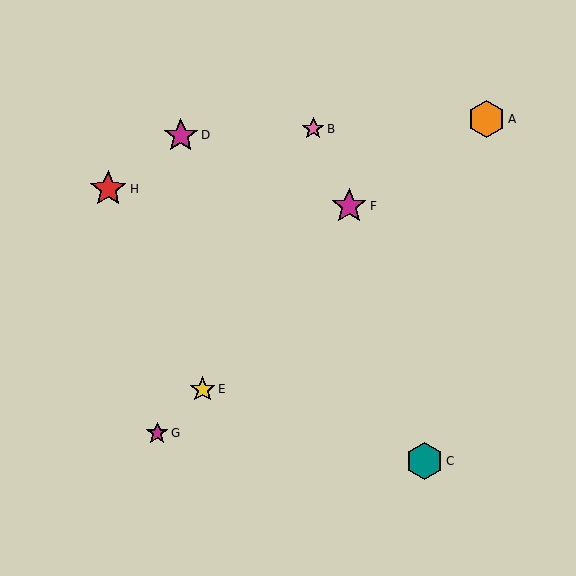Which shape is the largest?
The red star (labeled H) is the largest.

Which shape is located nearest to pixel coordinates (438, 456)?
The teal hexagon (labeled C) at (424, 461) is nearest to that location.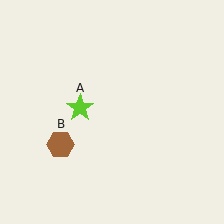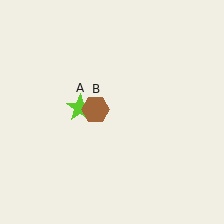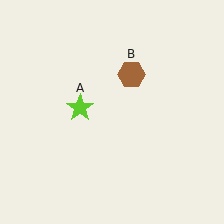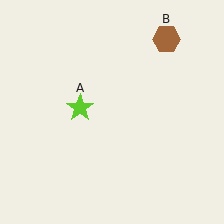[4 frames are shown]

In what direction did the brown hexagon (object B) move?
The brown hexagon (object B) moved up and to the right.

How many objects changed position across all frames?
1 object changed position: brown hexagon (object B).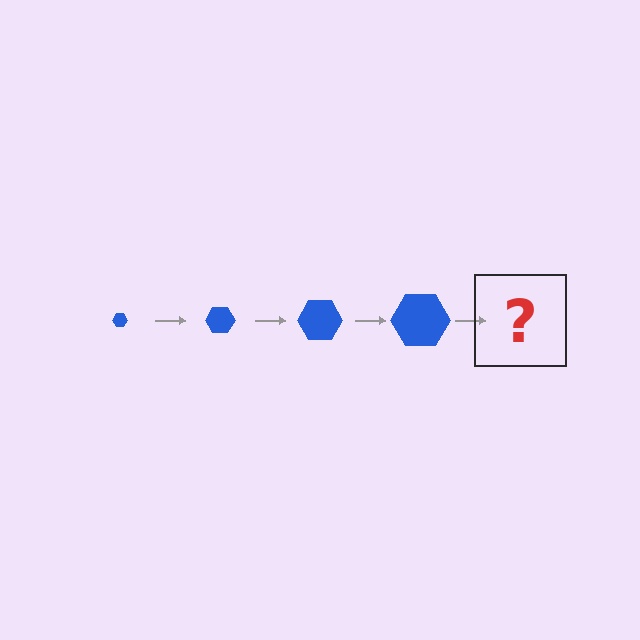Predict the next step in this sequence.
The next step is a blue hexagon, larger than the previous one.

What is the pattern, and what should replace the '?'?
The pattern is that the hexagon gets progressively larger each step. The '?' should be a blue hexagon, larger than the previous one.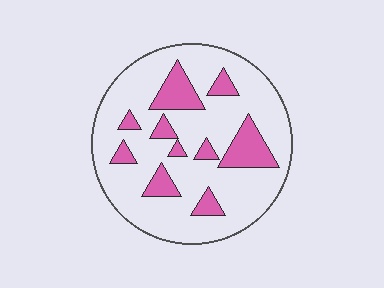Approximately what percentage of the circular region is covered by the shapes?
Approximately 20%.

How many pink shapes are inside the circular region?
10.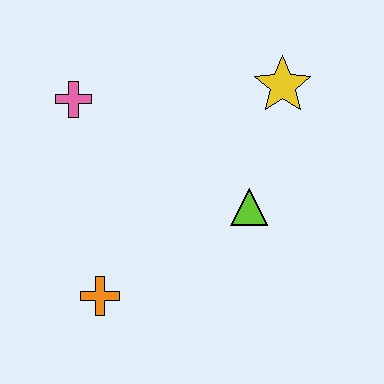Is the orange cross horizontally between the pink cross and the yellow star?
Yes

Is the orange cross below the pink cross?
Yes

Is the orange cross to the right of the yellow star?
No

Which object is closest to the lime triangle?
The yellow star is closest to the lime triangle.